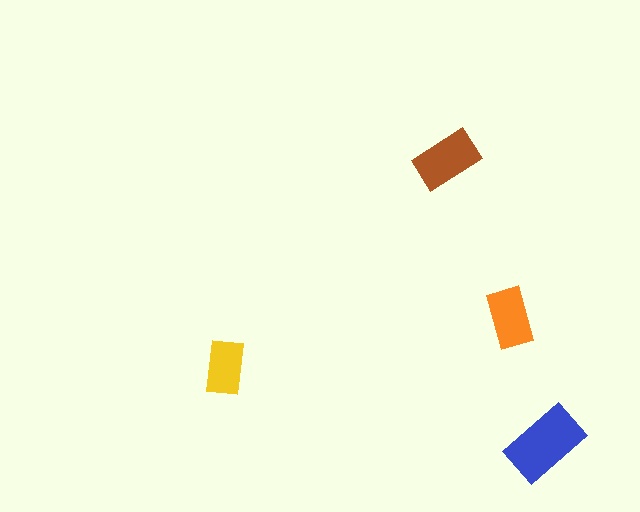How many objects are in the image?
There are 4 objects in the image.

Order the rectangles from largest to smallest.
the blue one, the brown one, the orange one, the yellow one.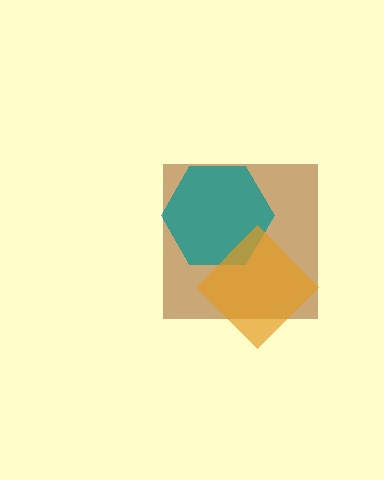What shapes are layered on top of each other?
The layered shapes are: a brown square, a teal hexagon, an orange diamond.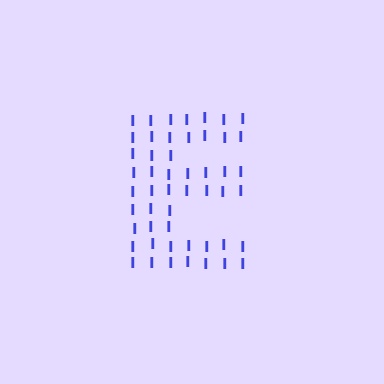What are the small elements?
The small elements are letter I's.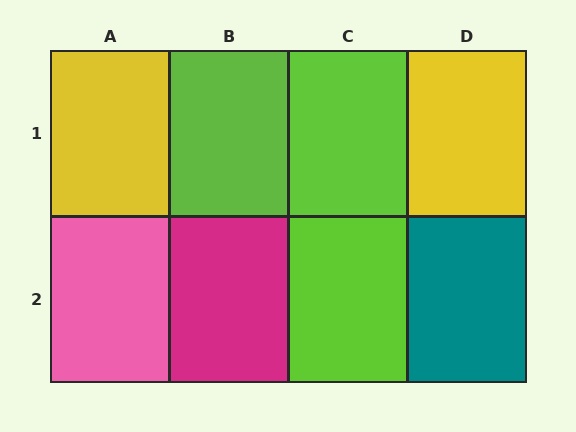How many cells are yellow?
2 cells are yellow.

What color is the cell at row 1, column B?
Lime.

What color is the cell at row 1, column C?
Lime.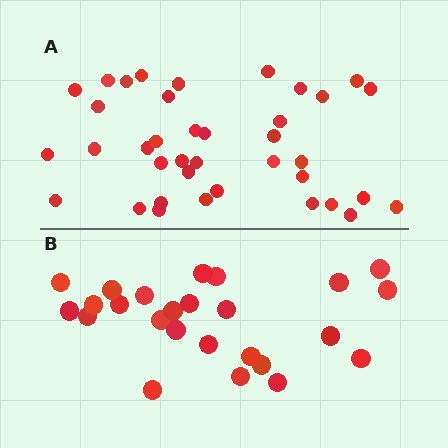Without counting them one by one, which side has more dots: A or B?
Region A (the top region) has more dots.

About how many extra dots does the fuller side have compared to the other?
Region A has approximately 15 more dots than region B.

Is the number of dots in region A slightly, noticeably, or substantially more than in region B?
Region A has substantially more. The ratio is roughly 1.5 to 1.